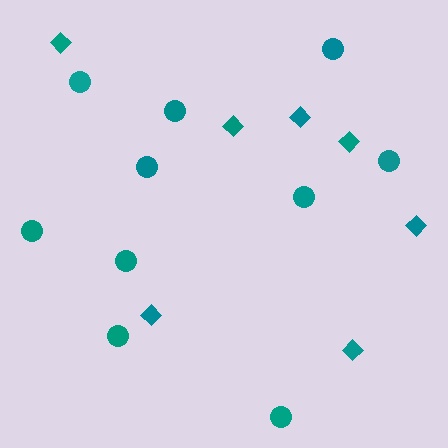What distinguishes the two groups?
There are 2 groups: one group of diamonds (7) and one group of circles (10).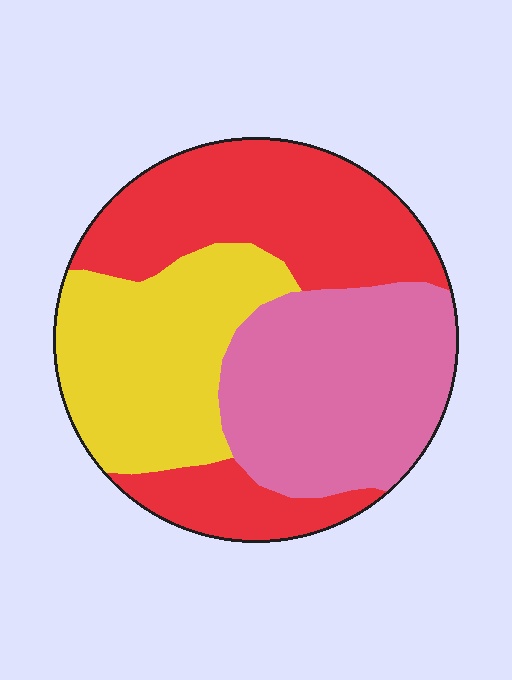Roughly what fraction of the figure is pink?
Pink takes up between a sixth and a third of the figure.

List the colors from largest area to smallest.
From largest to smallest: red, pink, yellow.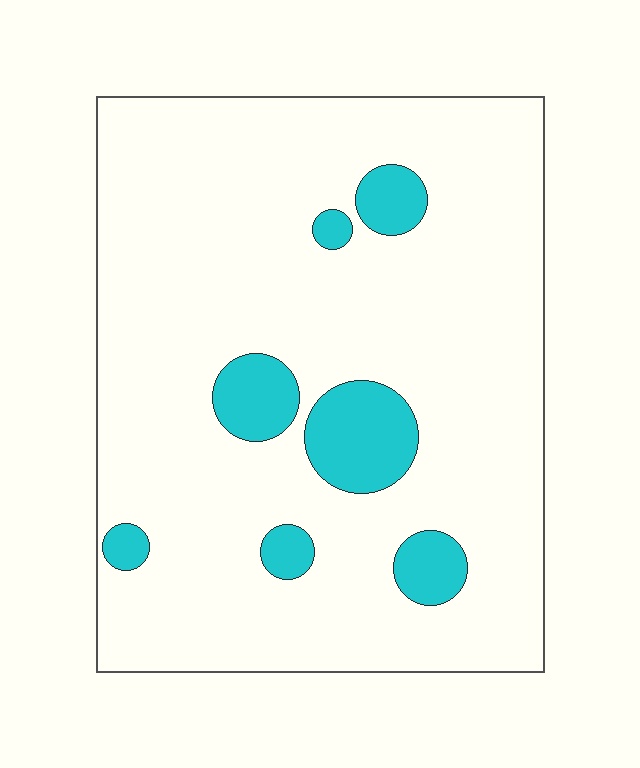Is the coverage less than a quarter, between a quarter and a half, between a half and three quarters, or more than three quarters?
Less than a quarter.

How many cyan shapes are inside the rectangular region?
7.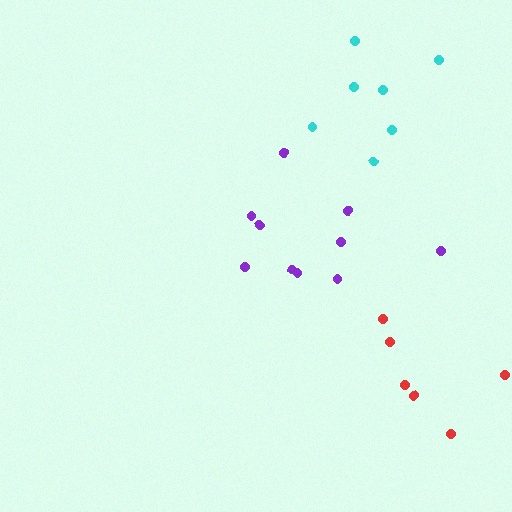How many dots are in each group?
Group 1: 10 dots, Group 2: 7 dots, Group 3: 6 dots (23 total).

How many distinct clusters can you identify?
There are 3 distinct clusters.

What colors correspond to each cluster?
The clusters are colored: purple, cyan, red.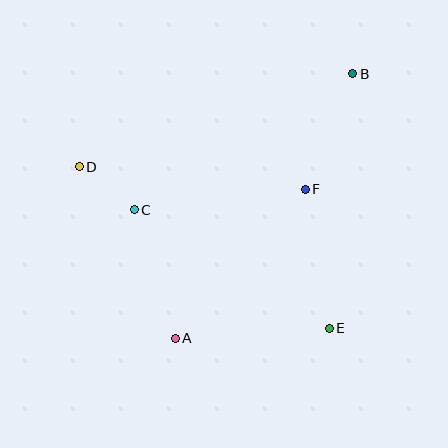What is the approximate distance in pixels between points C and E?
The distance between C and E is approximately 228 pixels.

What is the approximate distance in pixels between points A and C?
The distance between A and C is approximately 135 pixels.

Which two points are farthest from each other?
Points A and B are farthest from each other.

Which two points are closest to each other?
Points C and D are closest to each other.